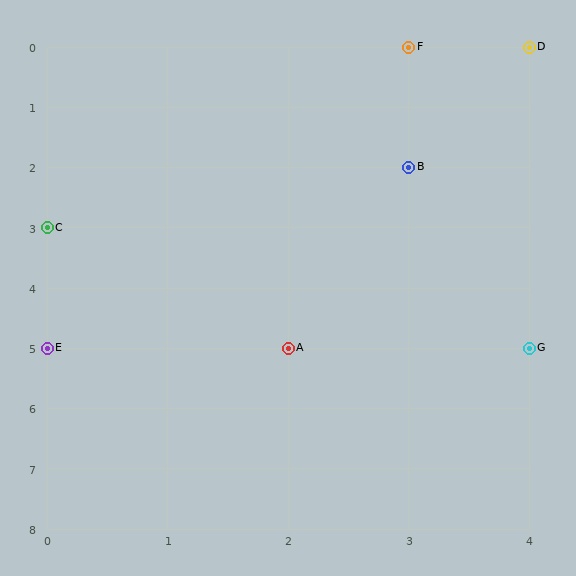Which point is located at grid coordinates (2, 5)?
Point A is at (2, 5).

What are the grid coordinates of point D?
Point D is at grid coordinates (4, 0).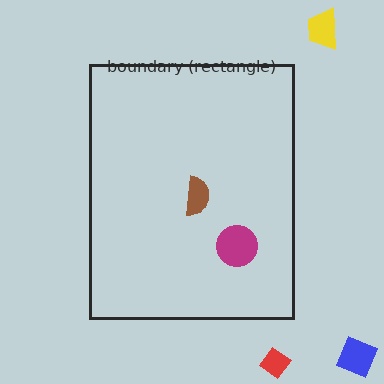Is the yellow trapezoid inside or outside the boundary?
Outside.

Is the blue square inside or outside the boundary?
Outside.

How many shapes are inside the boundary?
2 inside, 3 outside.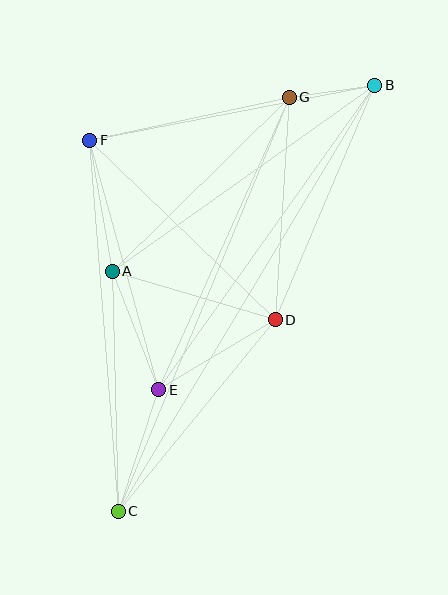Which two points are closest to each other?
Points B and G are closest to each other.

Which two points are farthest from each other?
Points B and C are farthest from each other.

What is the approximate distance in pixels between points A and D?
The distance between A and D is approximately 170 pixels.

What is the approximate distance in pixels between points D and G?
The distance between D and G is approximately 223 pixels.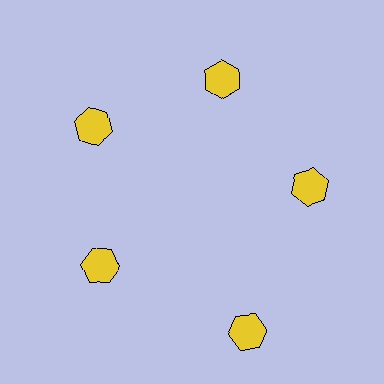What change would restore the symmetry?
The symmetry would be restored by moving it inward, back onto the ring so that all 5 hexagons sit at equal angles and equal distance from the center.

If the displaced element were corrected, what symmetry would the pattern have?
It would have 5-fold rotational symmetry — the pattern would map onto itself every 72 degrees.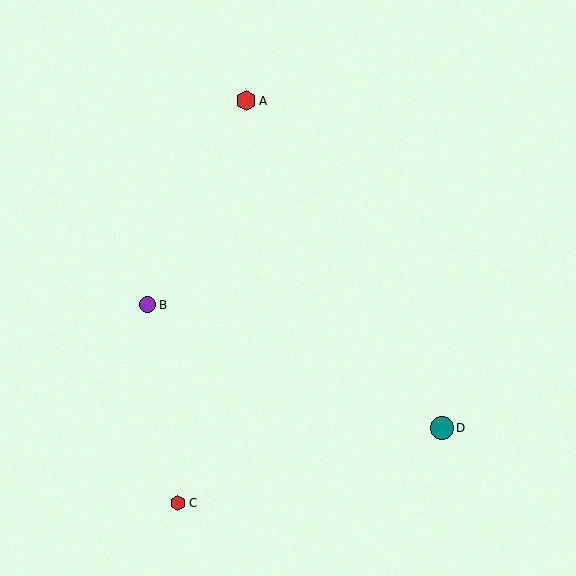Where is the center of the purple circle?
The center of the purple circle is at (147, 304).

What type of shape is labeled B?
Shape B is a purple circle.